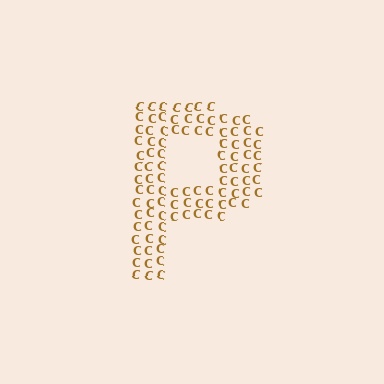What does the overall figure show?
The overall figure shows the letter P.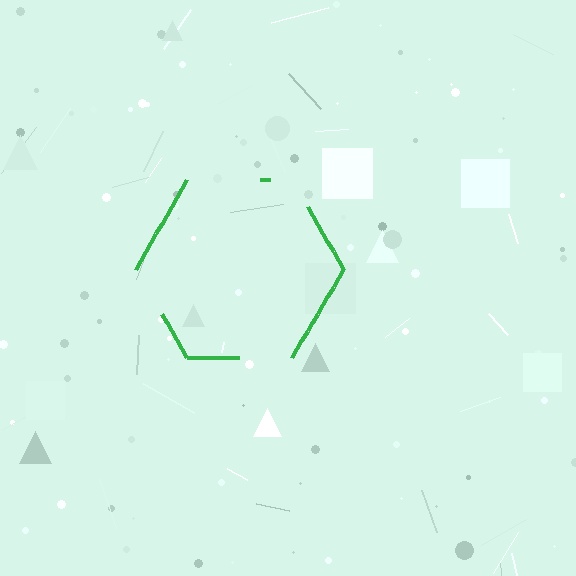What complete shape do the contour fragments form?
The contour fragments form a hexagon.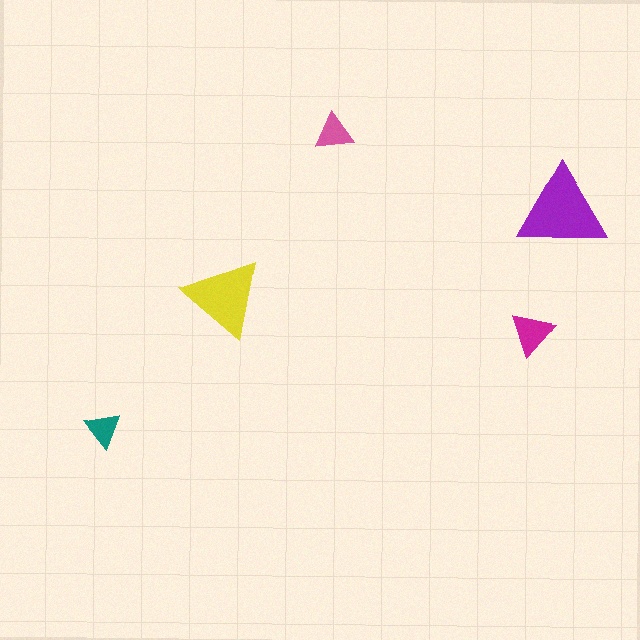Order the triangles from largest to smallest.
the purple one, the yellow one, the magenta one, the pink one, the teal one.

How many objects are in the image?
There are 5 objects in the image.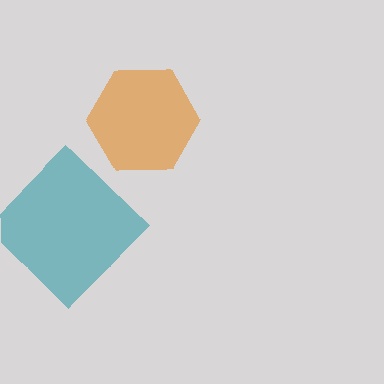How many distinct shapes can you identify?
There are 2 distinct shapes: a teal diamond, an orange hexagon.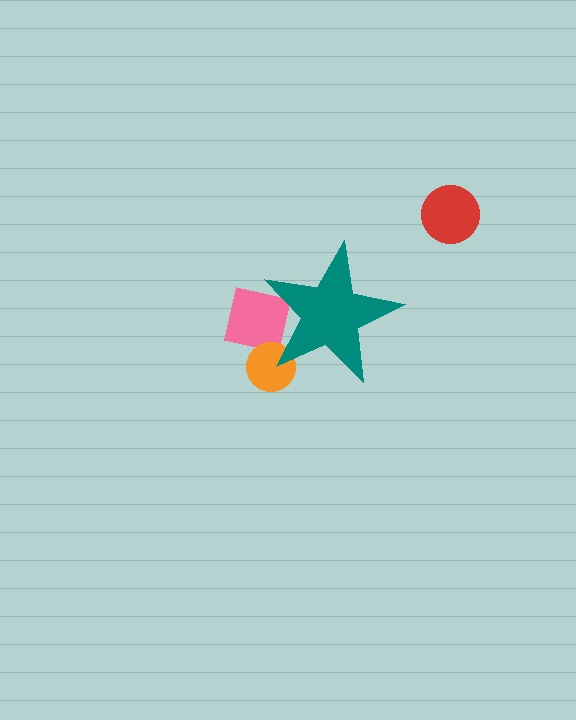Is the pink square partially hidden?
Yes, the pink square is partially hidden behind the teal star.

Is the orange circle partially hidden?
Yes, the orange circle is partially hidden behind the teal star.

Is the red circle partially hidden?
No, the red circle is fully visible.